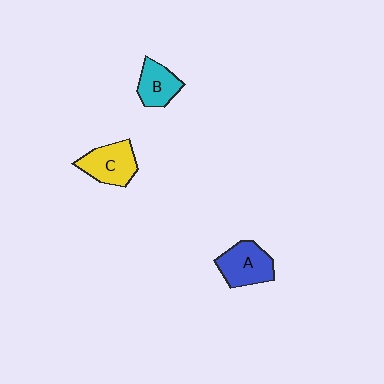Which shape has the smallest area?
Shape B (cyan).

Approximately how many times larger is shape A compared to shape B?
Approximately 1.3 times.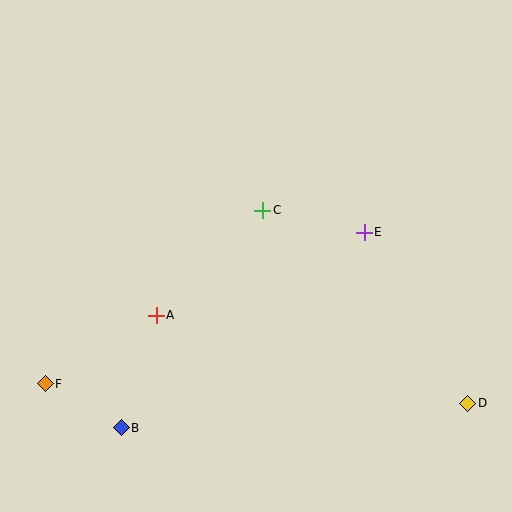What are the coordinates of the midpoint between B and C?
The midpoint between B and C is at (192, 319).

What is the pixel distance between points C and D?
The distance between C and D is 281 pixels.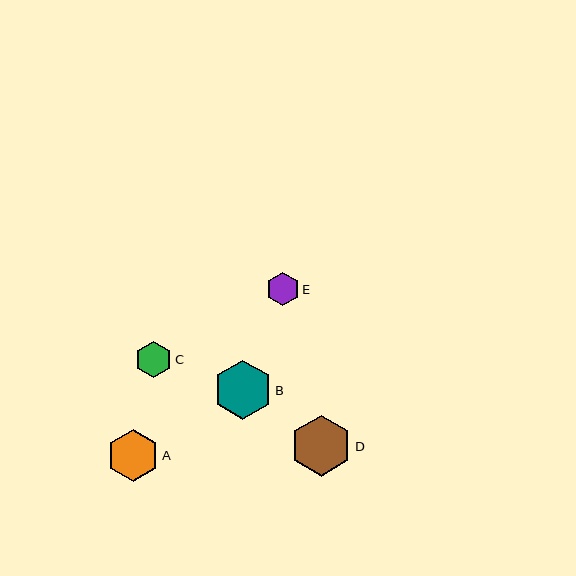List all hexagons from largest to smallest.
From largest to smallest: D, B, A, C, E.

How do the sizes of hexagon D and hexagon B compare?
Hexagon D and hexagon B are approximately the same size.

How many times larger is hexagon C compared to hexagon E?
Hexagon C is approximately 1.1 times the size of hexagon E.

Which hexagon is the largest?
Hexagon D is the largest with a size of approximately 61 pixels.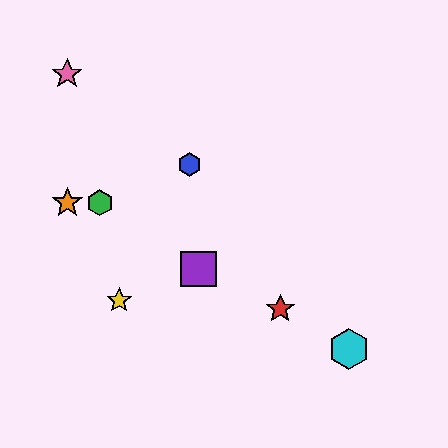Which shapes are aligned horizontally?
The green hexagon, the orange star are aligned horizontally.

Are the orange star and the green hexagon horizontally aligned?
Yes, both are at y≈203.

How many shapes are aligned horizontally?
2 shapes (the green hexagon, the orange star) are aligned horizontally.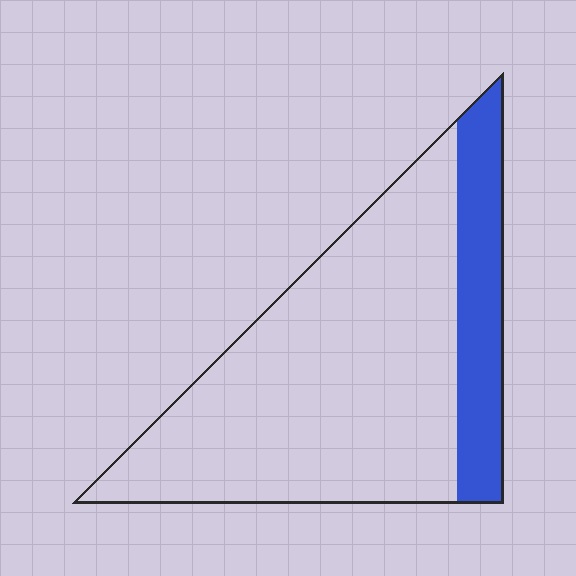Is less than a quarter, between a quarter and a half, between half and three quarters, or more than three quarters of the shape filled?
Less than a quarter.